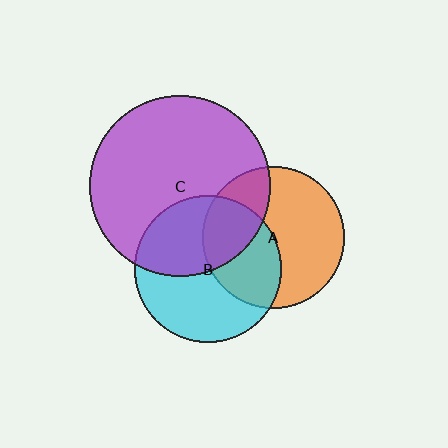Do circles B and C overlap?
Yes.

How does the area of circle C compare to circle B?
Approximately 1.5 times.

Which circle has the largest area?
Circle C (purple).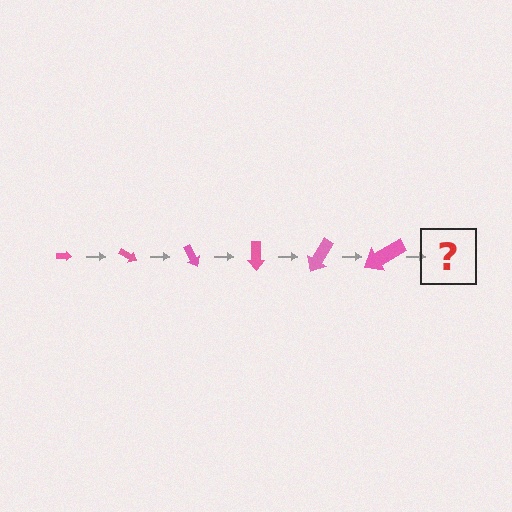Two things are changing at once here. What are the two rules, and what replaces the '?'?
The two rules are that the arrow grows larger each step and it rotates 30 degrees each step. The '?' should be an arrow, larger than the previous one and rotated 180 degrees from the start.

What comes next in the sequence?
The next element should be an arrow, larger than the previous one and rotated 180 degrees from the start.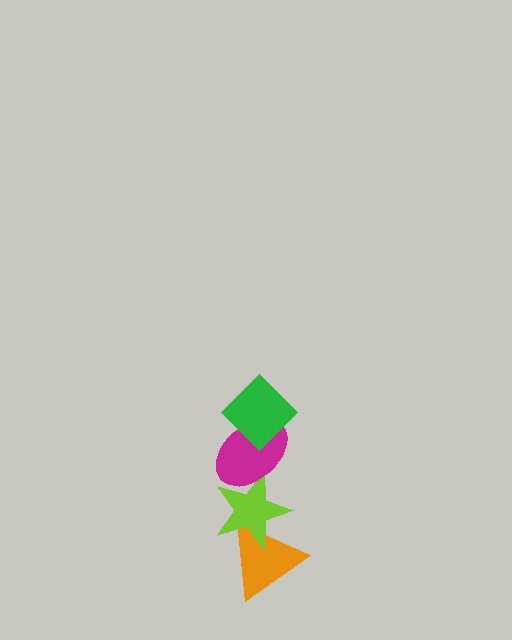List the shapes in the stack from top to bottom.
From top to bottom: the green diamond, the magenta ellipse, the lime star, the orange triangle.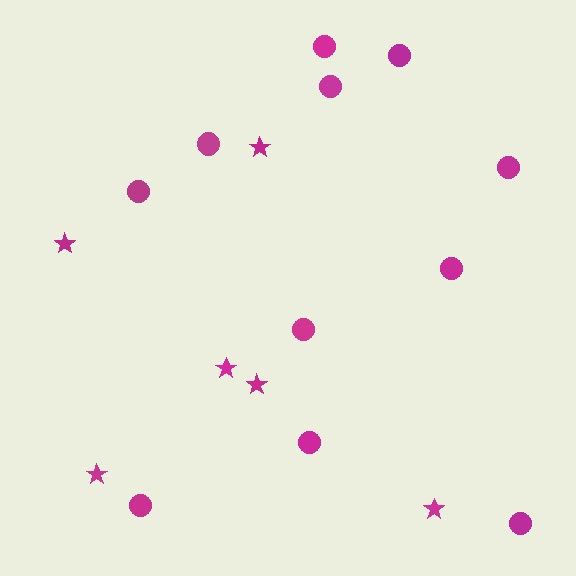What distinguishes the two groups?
There are 2 groups: one group of circles (11) and one group of stars (6).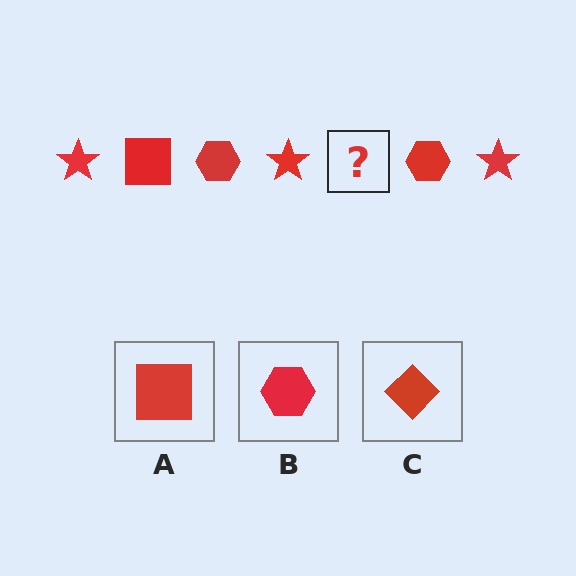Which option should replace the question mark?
Option A.